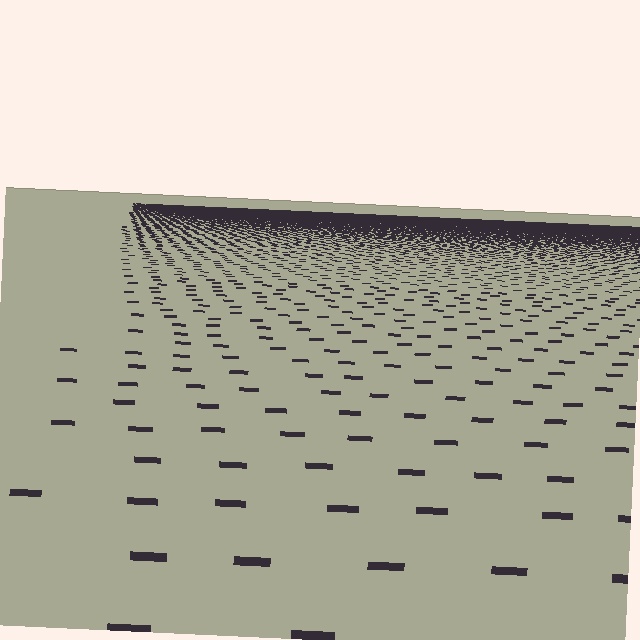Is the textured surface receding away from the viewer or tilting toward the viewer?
The surface is receding away from the viewer. Texture elements get smaller and denser toward the top.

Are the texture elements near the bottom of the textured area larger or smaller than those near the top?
Larger. Near the bottom, elements are closer to the viewer and appear at a bigger on-screen size.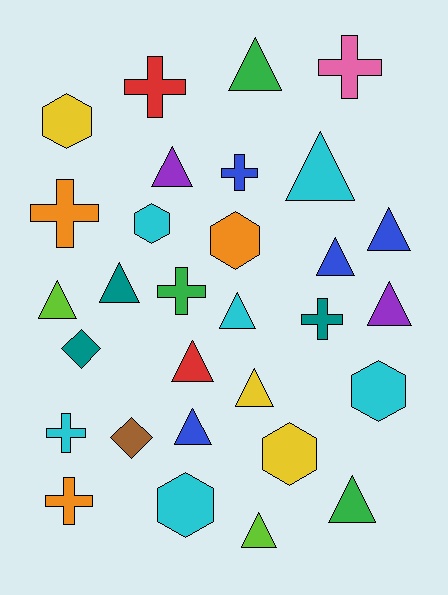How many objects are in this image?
There are 30 objects.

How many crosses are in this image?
There are 8 crosses.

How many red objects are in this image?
There are 2 red objects.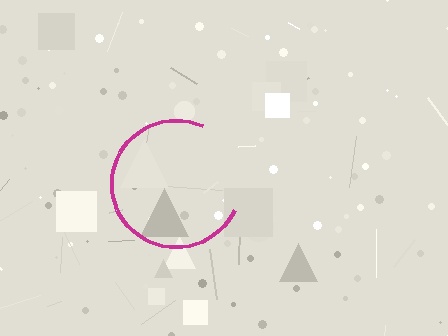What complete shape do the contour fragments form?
The contour fragments form a circle.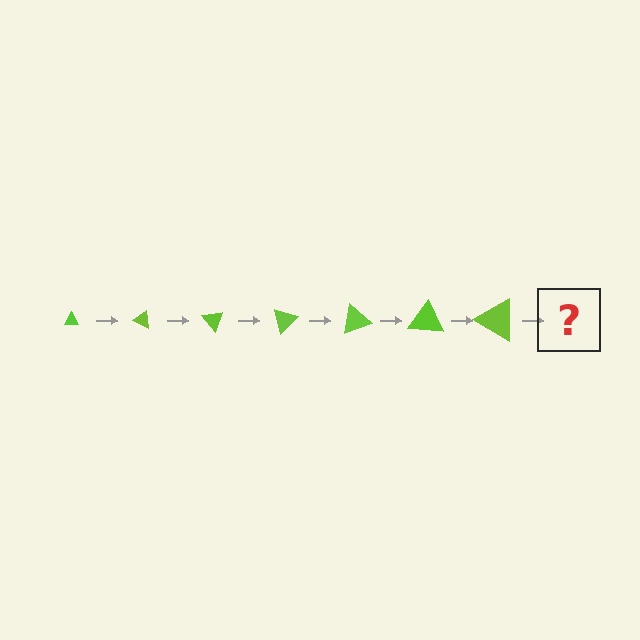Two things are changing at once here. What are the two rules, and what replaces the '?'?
The two rules are that the triangle grows larger each step and it rotates 25 degrees each step. The '?' should be a triangle, larger than the previous one and rotated 175 degrees from the start.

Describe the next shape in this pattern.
It should be a triangle, larger than the previous one and rotated 175 degrees from the start.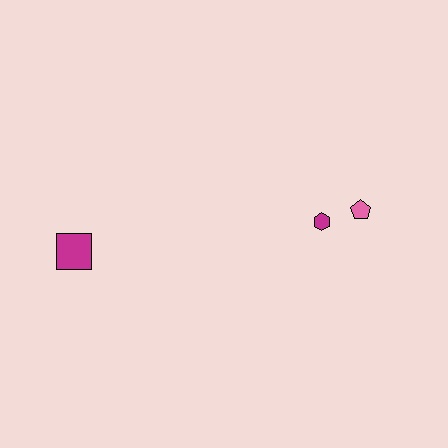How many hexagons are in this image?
There is 1 hexagon.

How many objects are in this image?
There are 3 objects.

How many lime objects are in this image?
There are no lime objects.